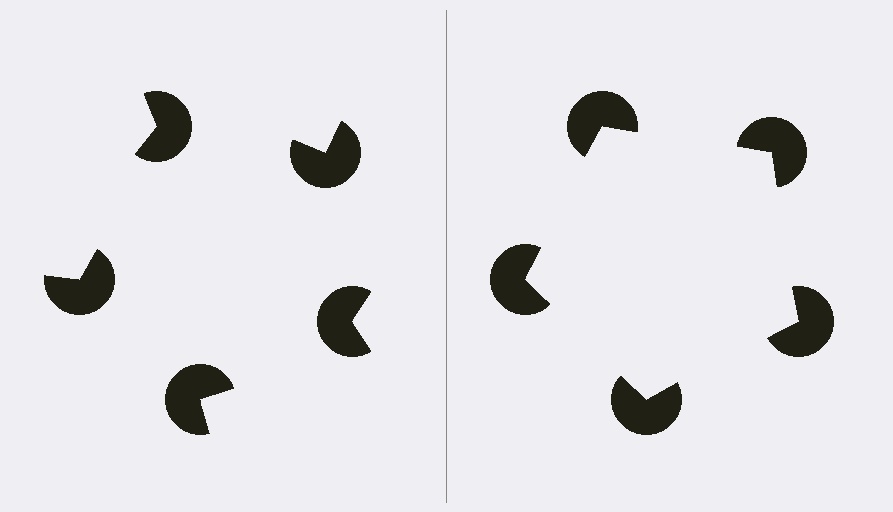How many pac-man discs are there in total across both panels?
10 — 5 on each side.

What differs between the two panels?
The pac-man discs are positioned identically on both sides; only the wedge orientations differ. On the right they align to a pentagon; on the left they are misaligned.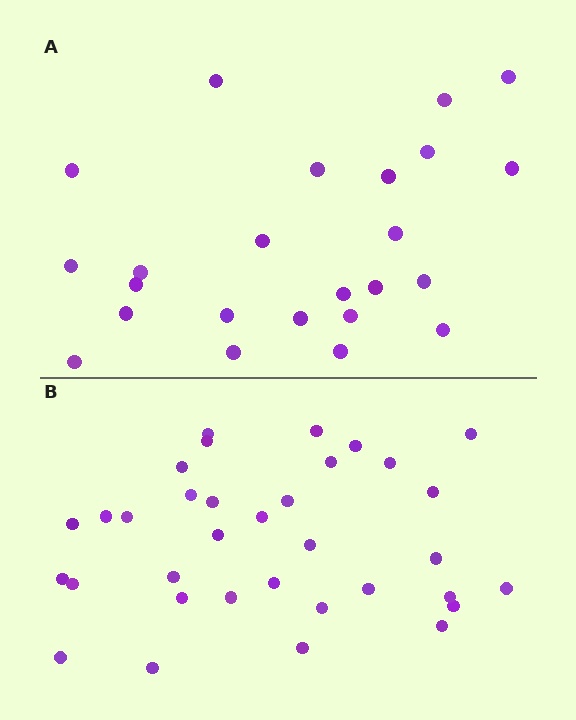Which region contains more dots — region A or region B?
Region B (the bottom region) has more dots.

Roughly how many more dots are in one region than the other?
Region B has roughly 10 or so more dots than region A.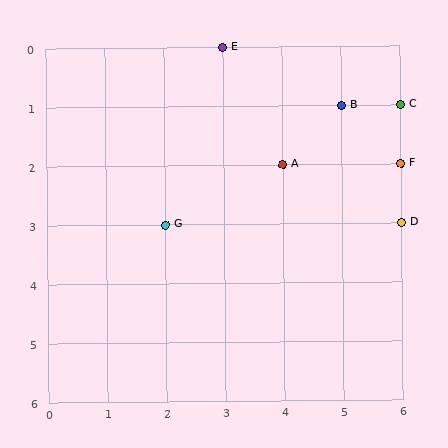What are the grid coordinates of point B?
Point B is at grid coordinates (5, 1).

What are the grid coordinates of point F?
Point F is at grid coordinates (6, 2).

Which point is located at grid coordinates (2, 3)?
Point G is at (2, 3).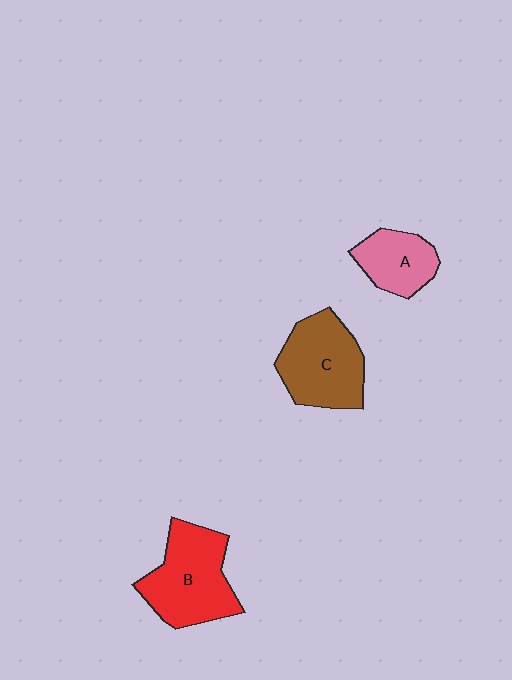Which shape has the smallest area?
Shape A (pink).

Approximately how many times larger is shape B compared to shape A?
Approximately 1.7 times.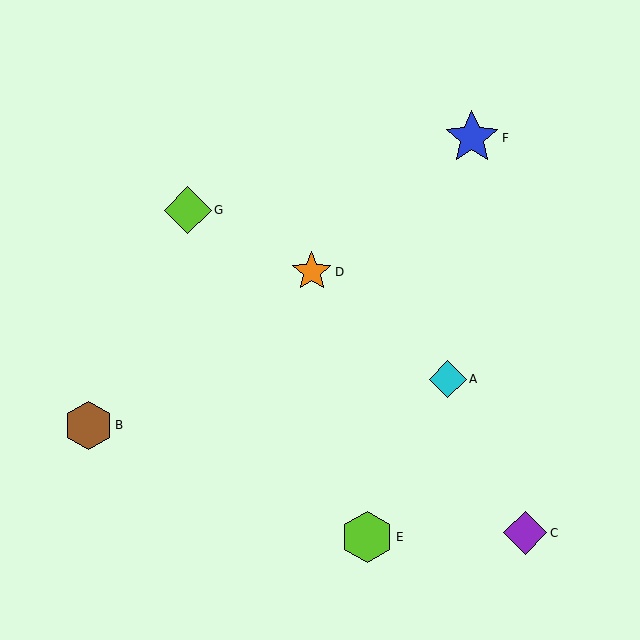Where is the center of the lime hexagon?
The center of the lime hexagon is at (367, 537).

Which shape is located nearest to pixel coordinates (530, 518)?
The purple diamond (labeled C) at (525, 533) is nearest to that location.